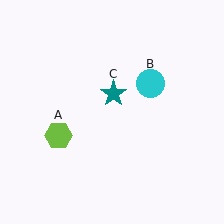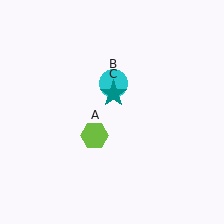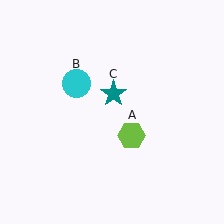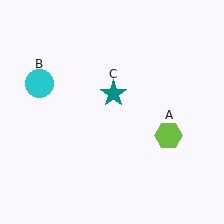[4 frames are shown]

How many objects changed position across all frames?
2 objects changed position: lime hexagon (object A), cyan circle (object B).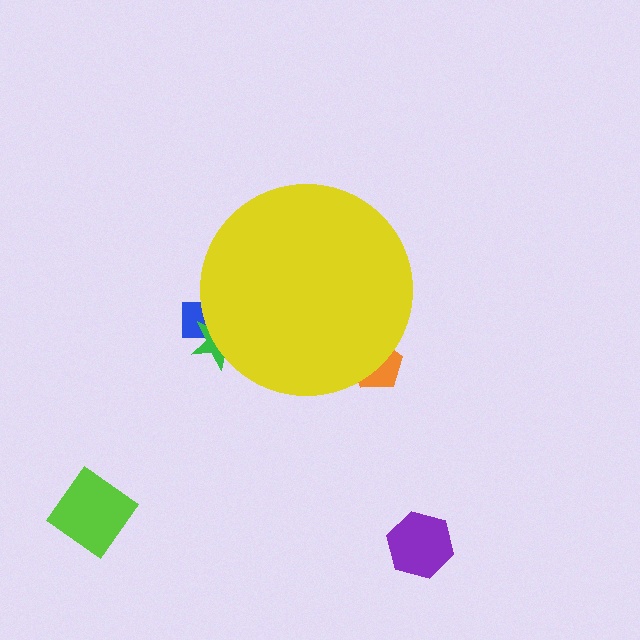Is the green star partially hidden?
Yes, the green star is partially hidden behind the yellow circle.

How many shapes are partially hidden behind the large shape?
3 shapes are partially hidden.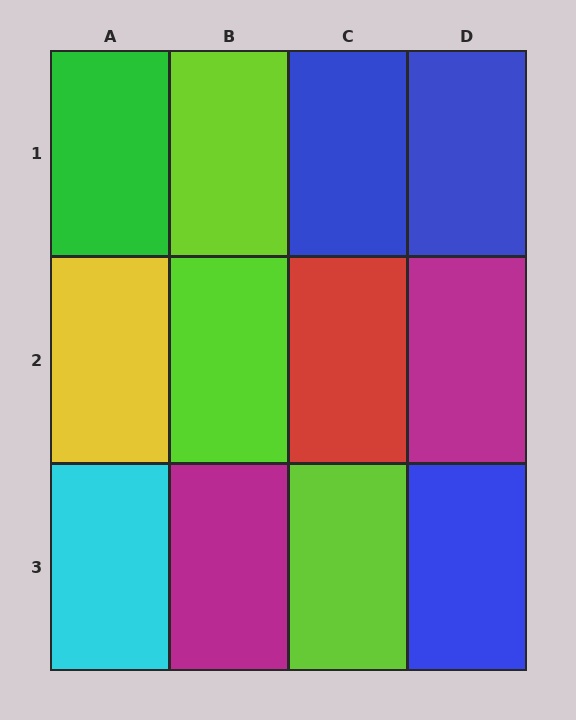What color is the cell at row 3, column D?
Blue.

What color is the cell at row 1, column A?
Green.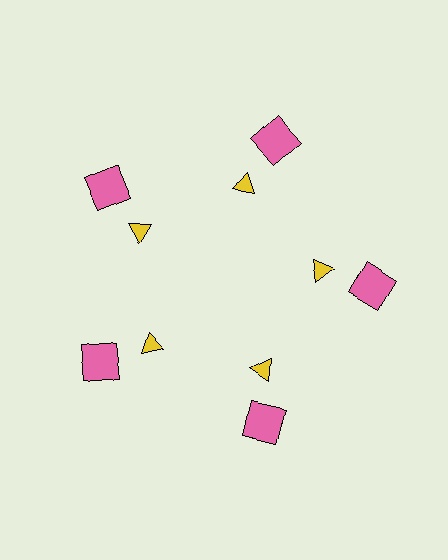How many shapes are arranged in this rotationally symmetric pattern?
There are 10 shapes, arranged in 5 groups of 2.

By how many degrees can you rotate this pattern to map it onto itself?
The pattern maps onto itself every 72 degrees of rotation.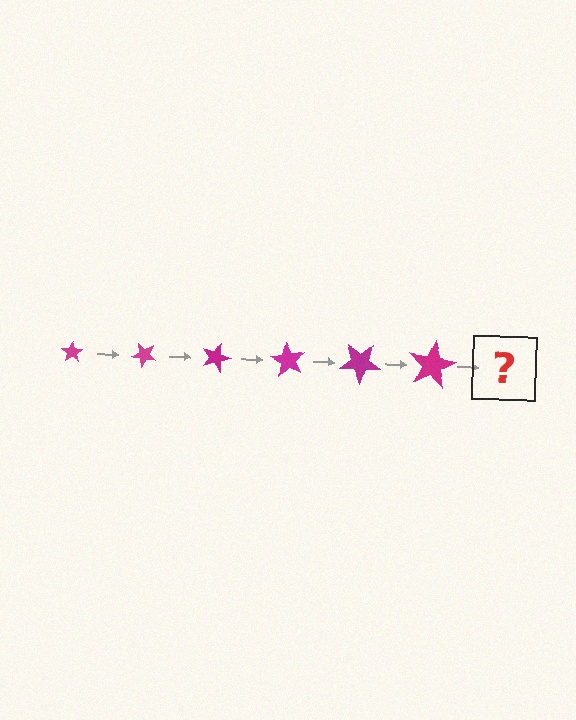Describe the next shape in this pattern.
It should be a star, larger than the previous one and rotated 270 degrees from the start.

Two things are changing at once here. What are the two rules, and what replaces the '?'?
The two rules are that the star grows larger each step and it rotates 45 degrees each step. The '?' should be a star, larger than the previous one and rotated 270 degrees from the start.